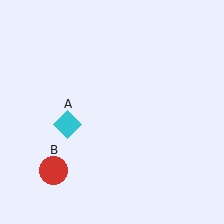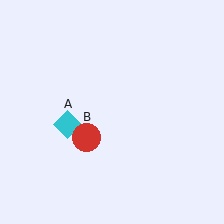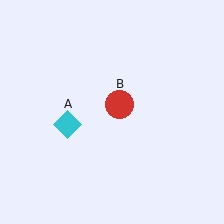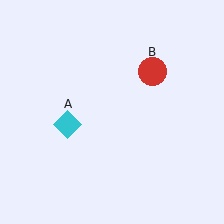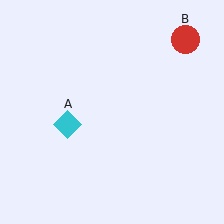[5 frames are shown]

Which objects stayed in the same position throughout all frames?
Cyan diamond (object A) remained stationary.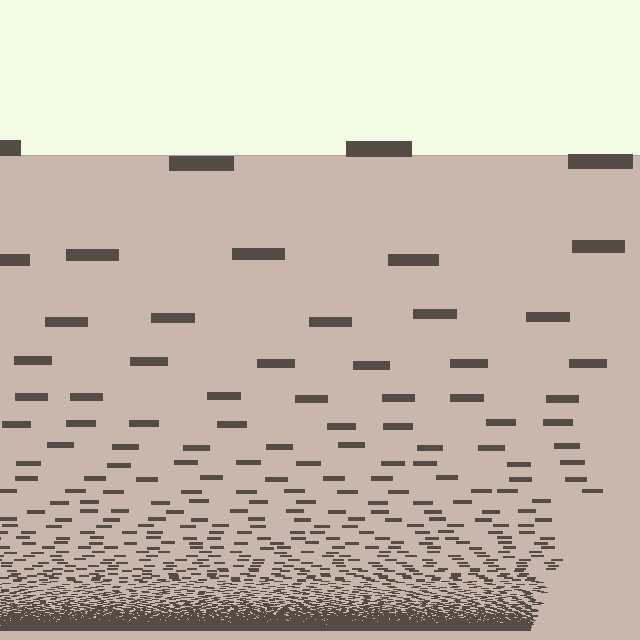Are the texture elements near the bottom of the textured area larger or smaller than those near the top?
Smaller. The gradient is inverted — elements near the bottom are smaller and denser.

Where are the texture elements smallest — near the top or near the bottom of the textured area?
Near the bottom.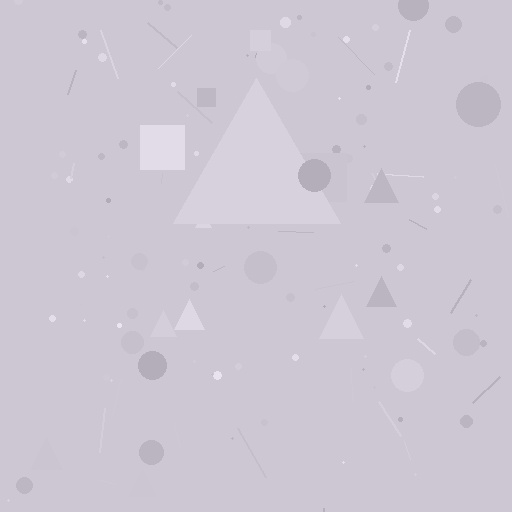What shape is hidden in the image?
A triangle is hidden in the image.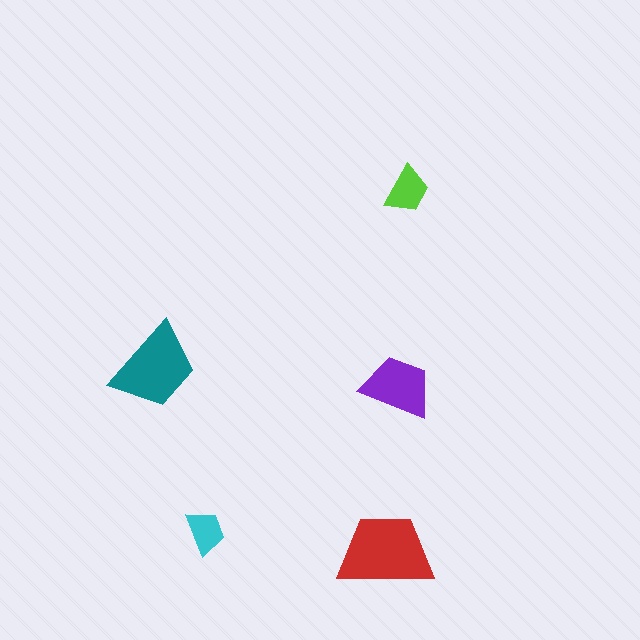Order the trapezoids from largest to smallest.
the red one, the teal one, the purple one, the lime one, the cyan one.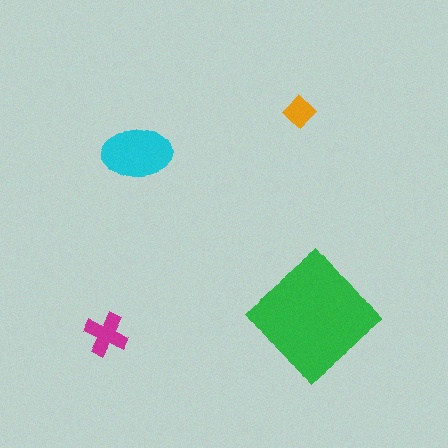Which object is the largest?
The green diamond.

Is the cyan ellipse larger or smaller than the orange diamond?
Larger.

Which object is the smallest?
The orange diamond.